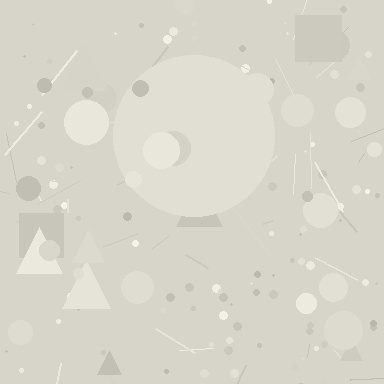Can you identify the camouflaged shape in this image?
The camouflaged shape is a circle.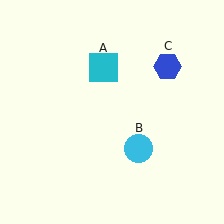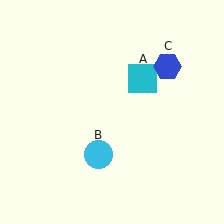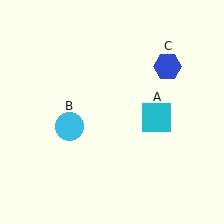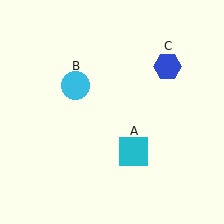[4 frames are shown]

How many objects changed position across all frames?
2 objects changed position: cyan square (object A), cyan circle (object B).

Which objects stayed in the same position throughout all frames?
Blue hexagon (object C) remained stationary.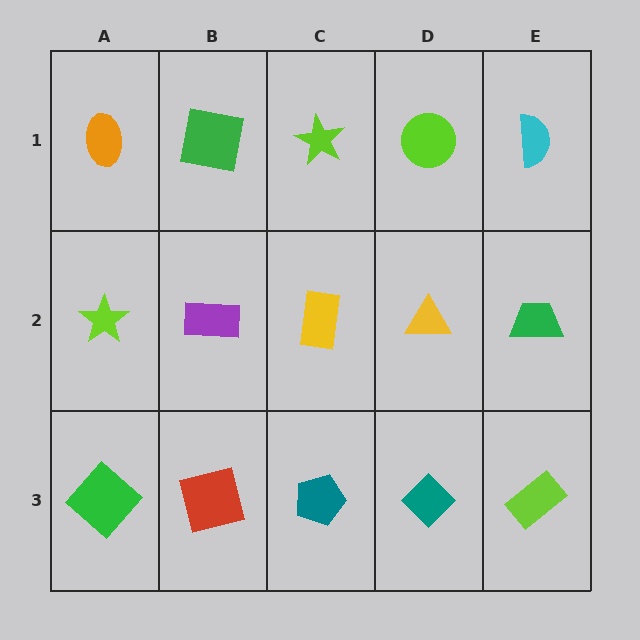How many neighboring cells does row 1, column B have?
3.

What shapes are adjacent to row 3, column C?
A yellow rectangle (row 2, column C), a red square (row 3, column B), a teal diamond (row 3, column D).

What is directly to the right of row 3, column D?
A lime rectangle.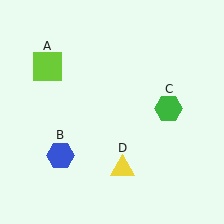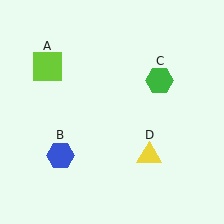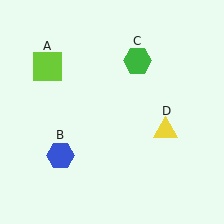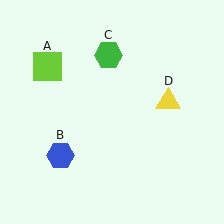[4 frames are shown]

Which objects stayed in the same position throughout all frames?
Lime square (object A) and blue hexagon (object B) remained stationary.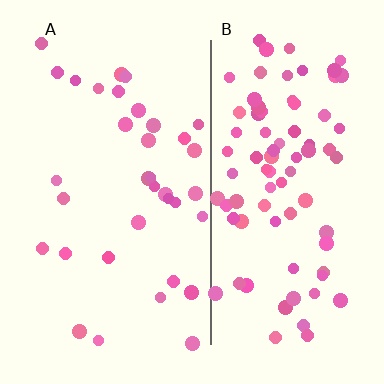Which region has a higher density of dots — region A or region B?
B (the right).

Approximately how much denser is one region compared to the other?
Approximately 2.3× — region B over region A.